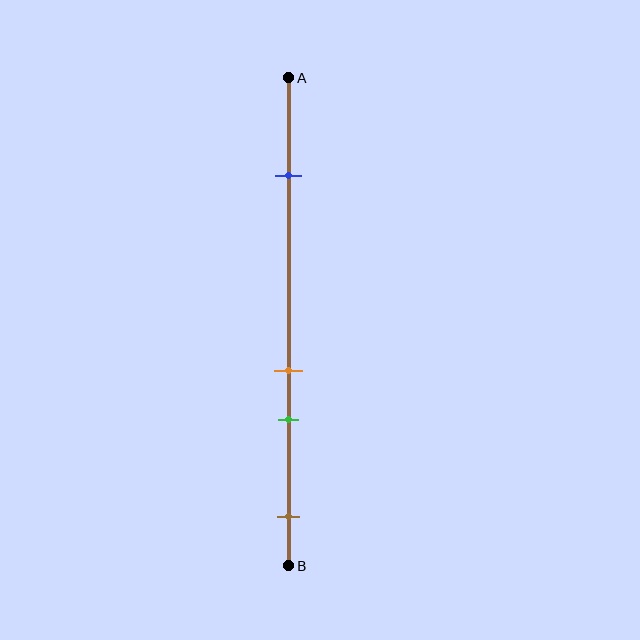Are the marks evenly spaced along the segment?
No, the marks are not evenly spaced.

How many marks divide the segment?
There are 4 marks dividing the segment.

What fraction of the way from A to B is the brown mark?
The brown mark is approximately 90% (0.9) of the way from A to B.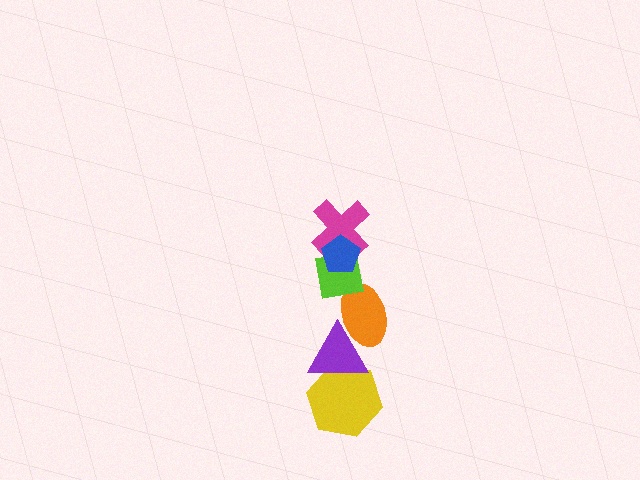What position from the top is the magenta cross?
The magenta cross is 2nd from the top.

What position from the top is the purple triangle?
The purple triangle is 5th from the top.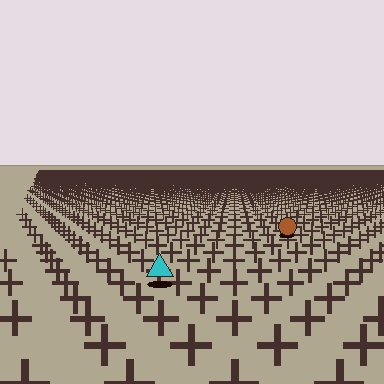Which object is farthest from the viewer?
The brown circle is farthest from the viewer. It appears smaller and the ground texture around it is denser.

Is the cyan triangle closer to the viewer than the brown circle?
Yes. The cyan triangle is closer — you can tell from the texture gradient: the ground texture is coarser near it.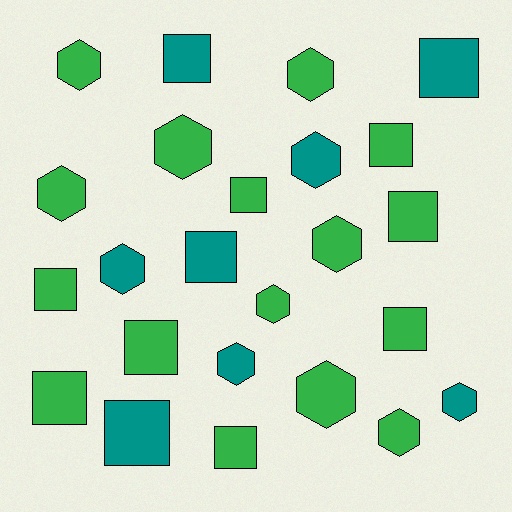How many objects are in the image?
There are 24 objects.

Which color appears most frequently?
Green, with 16 objects.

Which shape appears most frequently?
Square, with 12 objects.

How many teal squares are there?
There are 4 teal squares.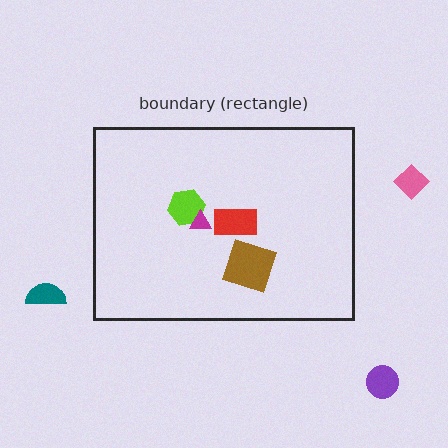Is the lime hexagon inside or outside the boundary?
Inside.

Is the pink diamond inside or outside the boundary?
Outside.